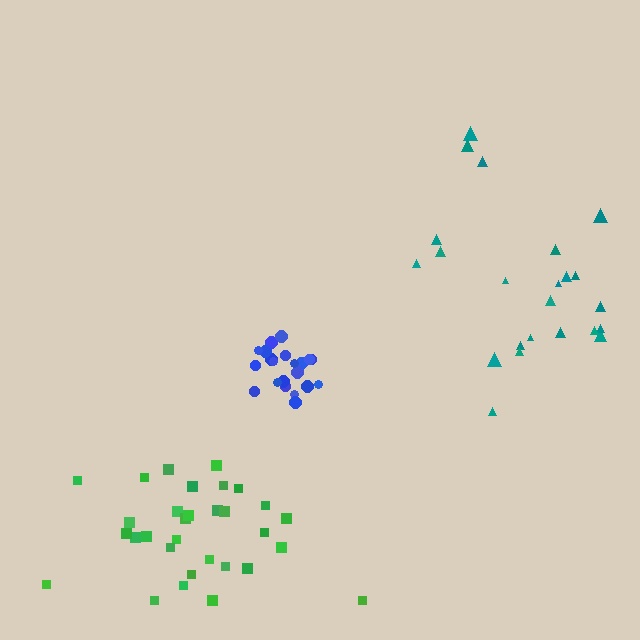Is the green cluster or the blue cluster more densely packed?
Blue.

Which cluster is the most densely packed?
Blue.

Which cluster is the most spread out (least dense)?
Teal.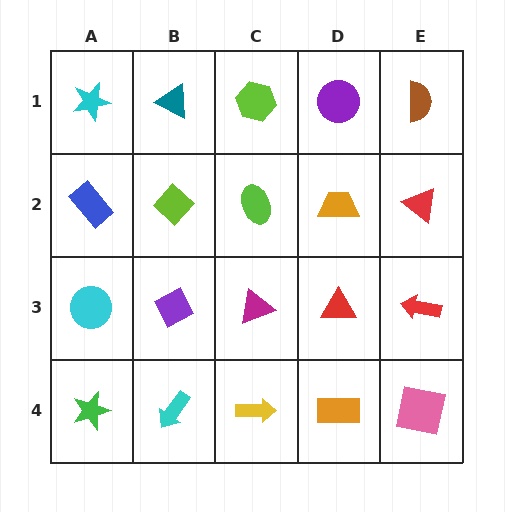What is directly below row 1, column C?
A lime ellipse.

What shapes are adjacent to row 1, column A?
A blue rectangle (row 2, column A), a teal triangle (row 1, column B).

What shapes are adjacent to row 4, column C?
A magenta triangle (row 3, column C), a cyan arrow (row 4, column B), an orange rectangle (row 4, column D).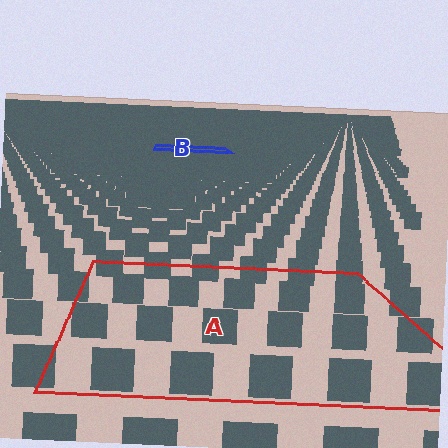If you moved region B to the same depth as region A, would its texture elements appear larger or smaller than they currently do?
They would appear larger. At a closer depth, the same texture elements are projected at a bigger on-screen size.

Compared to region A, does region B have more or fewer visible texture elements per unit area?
Region B has more texture elements per unit area — they are packed more densely because it is farther away.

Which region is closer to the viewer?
Region A is closer. The texture elements there are larger and more spread out.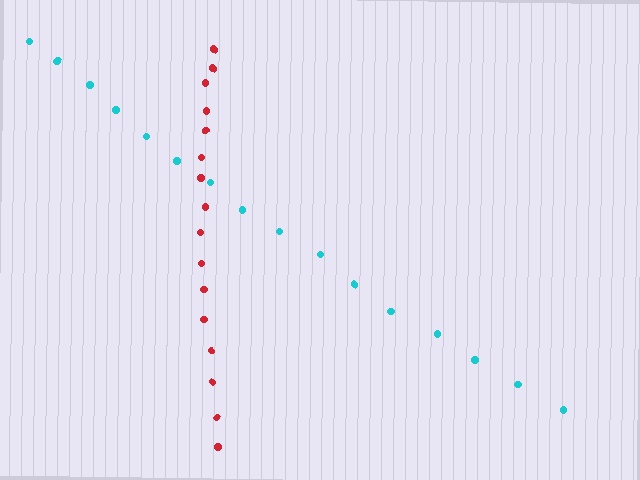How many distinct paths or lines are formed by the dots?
There are 2 distinct paths.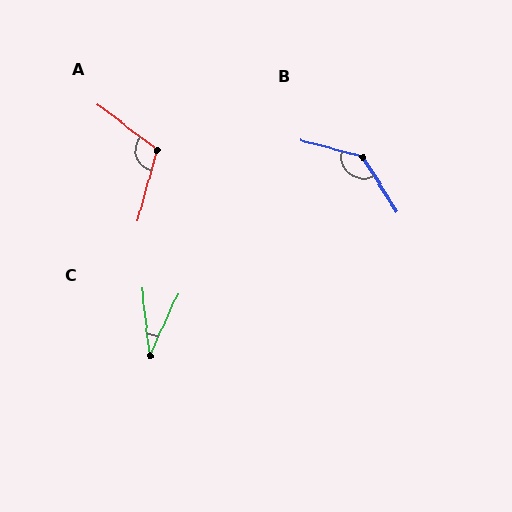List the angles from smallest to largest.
C (31°), A (112°), B (136°).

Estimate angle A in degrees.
Approximately 112 degrees.